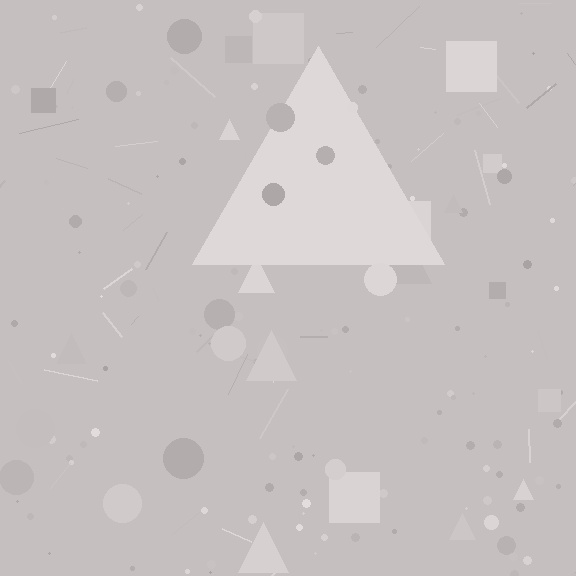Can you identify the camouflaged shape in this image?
The camouflaged shape is a triangle.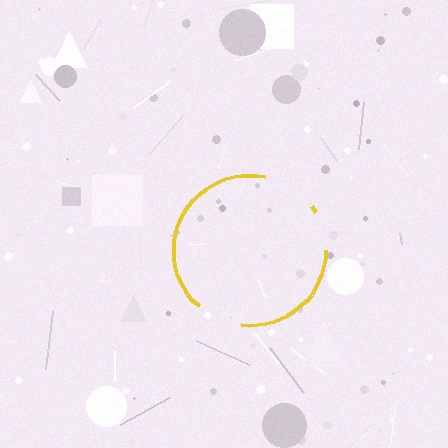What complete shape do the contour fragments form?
The contour fragments form a circle.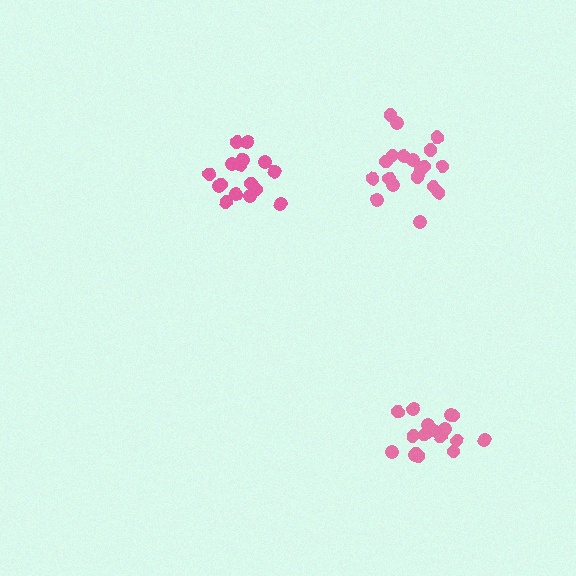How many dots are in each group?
Group 1: 20 dots, Group 2: 17 dots, Group 3: 16 dots (53 total).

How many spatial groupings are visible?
There are 3 spatial groupings.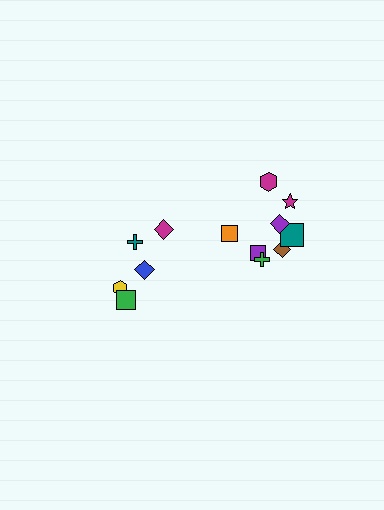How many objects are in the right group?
There are 8 objects.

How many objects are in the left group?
There are 5 objects.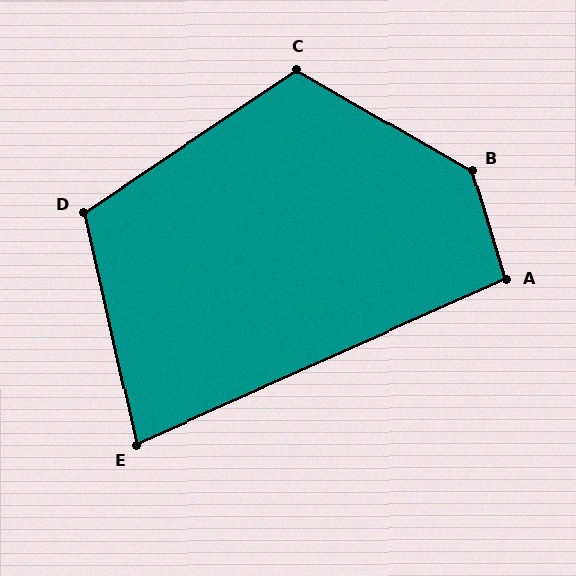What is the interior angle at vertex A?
Approximately 97 degrees (obtuse).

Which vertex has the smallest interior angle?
E, at approximately 79 degrees.